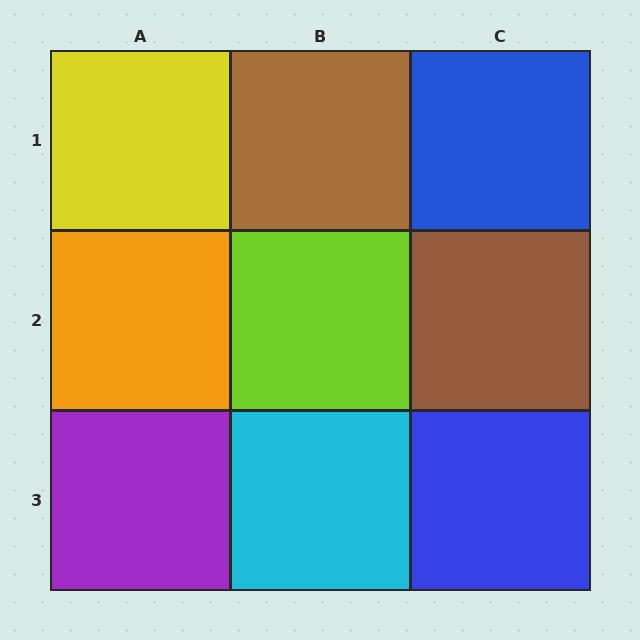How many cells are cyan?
1 cell is cyan.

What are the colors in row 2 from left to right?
Orange, lime, brown.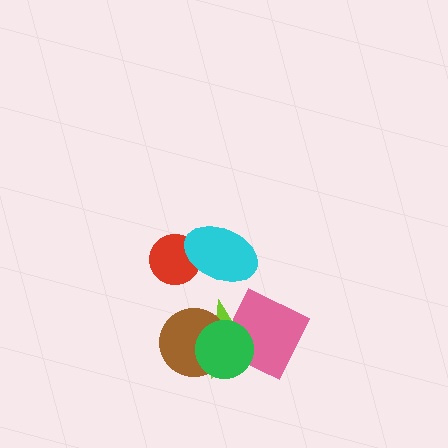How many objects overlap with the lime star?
3 objects overlap with the lime star.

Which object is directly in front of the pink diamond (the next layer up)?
The brown circle is directly in front of the pink diamond.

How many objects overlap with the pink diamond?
3 objects overlap with the pink diamond.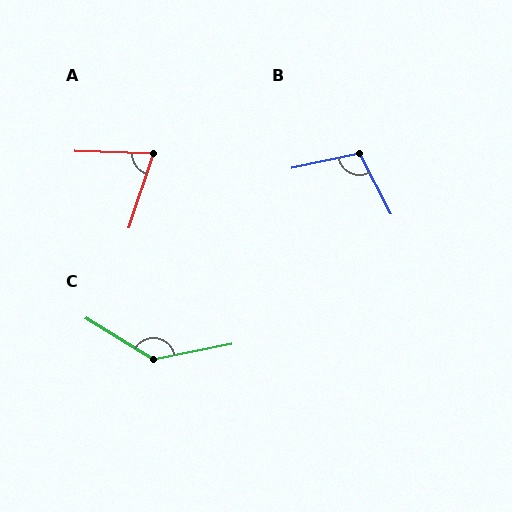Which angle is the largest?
C, at approximately 138 degrees.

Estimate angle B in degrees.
Approximately 106 degrees.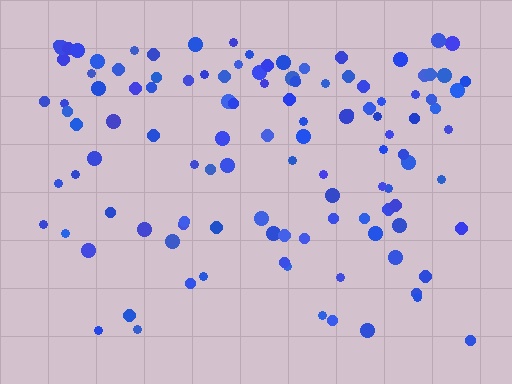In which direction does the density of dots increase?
From bottom to top, with the top side densest.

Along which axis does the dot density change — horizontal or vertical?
Vertical.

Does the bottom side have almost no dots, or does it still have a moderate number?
Still a moderate number, just noticeably fewer than the top.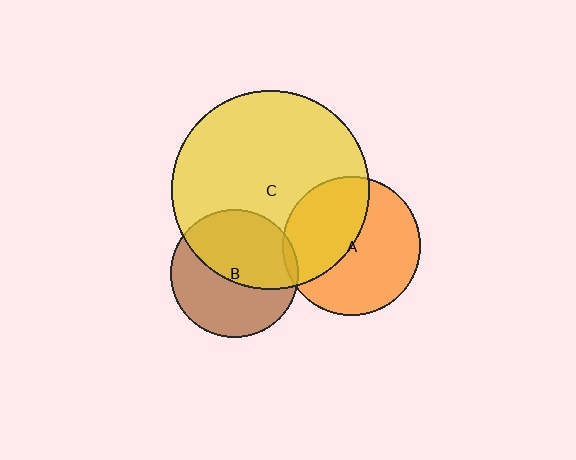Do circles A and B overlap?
Yes.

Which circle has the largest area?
Circle C (yellow).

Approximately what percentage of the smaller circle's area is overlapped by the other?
Approximately 5%.